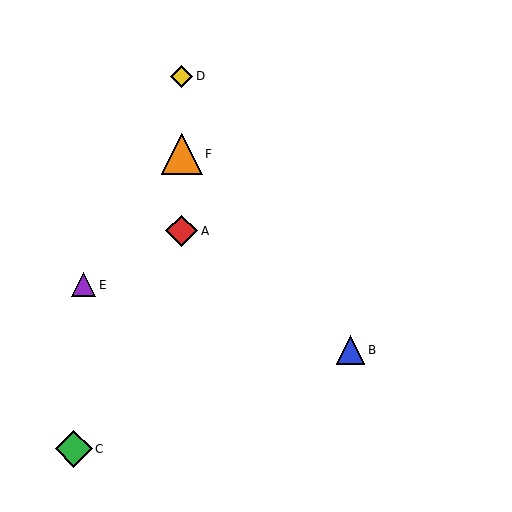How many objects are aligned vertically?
3 objects (A, D, F) are aligned vertically.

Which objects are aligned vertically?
Objects A, D, F are aligned vertically.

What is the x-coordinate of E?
Object E is at x≈84.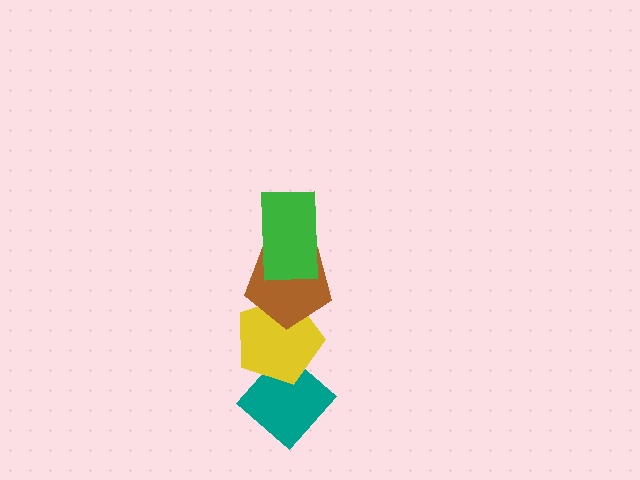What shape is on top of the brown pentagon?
The green rectangle is on top of the brown pentagon.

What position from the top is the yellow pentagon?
The yellow pentagon is 3rd from the top.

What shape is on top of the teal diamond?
The yellow pentagon is on top of the teal diamond.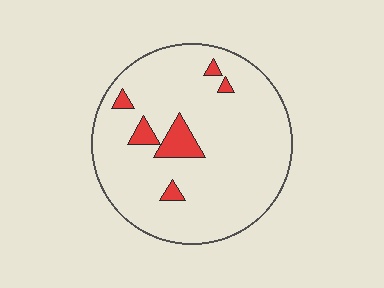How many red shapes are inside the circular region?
6.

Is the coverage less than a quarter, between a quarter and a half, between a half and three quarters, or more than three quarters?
Less than a quarter.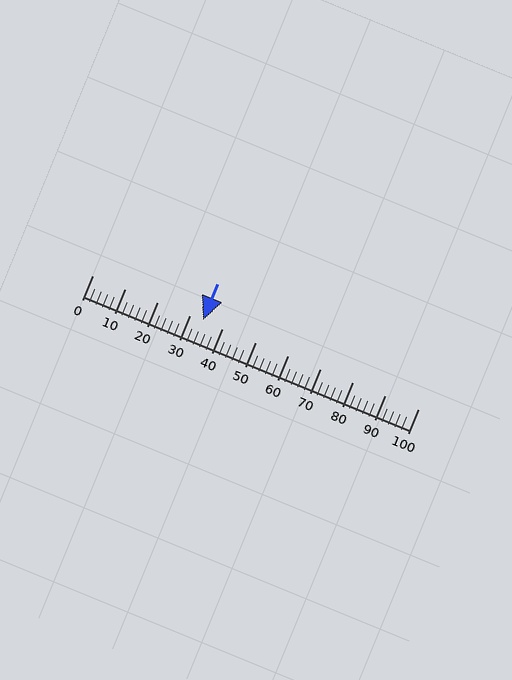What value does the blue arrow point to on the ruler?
The blue arrow points to approximately 34.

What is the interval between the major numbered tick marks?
The major tick marks are spaced 10 units apart.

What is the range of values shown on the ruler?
The ruler shows values from 0 to 100.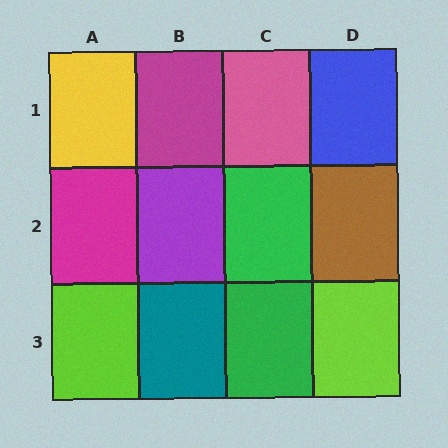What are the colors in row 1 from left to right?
Yellow, magenta, pink, blue.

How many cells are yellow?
1 cell is yellow.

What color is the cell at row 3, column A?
Lime.